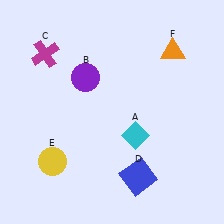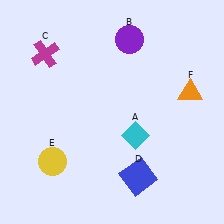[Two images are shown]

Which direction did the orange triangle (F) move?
The orange triangle (F) moved down.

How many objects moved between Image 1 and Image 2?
2 objects moved between the two images.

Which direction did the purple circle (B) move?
The purple circle (B) moved right.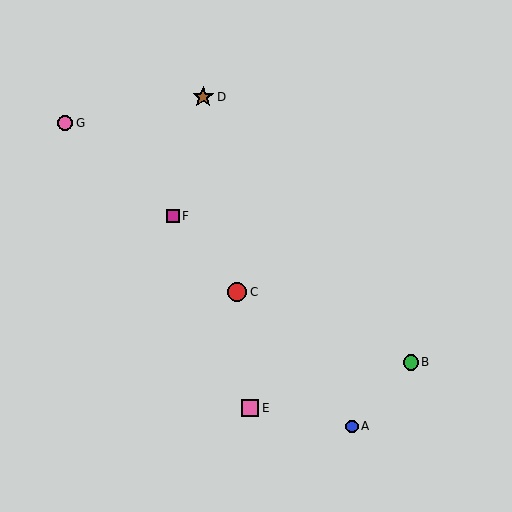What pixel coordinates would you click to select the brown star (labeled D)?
Click at (203, 97) to select the brown star D.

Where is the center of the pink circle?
The center of the pink circle is at (65, 123).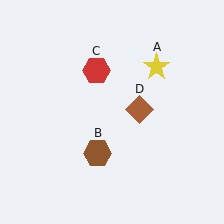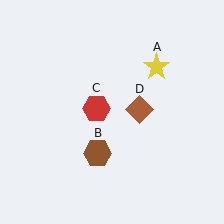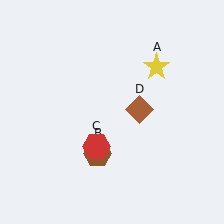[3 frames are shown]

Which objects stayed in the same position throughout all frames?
Yellow star (object A) and brown hexagon (object B) and brown diamond (object D) remained stationary.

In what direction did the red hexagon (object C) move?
The red hexagon (object C) moved down.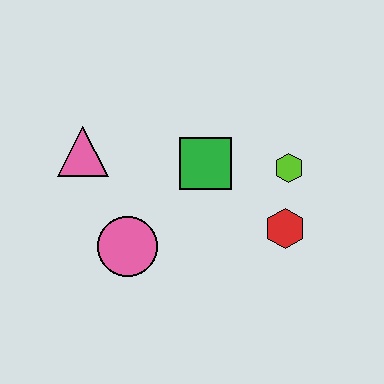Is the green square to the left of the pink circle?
No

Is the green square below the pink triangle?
Yes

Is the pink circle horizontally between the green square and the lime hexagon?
No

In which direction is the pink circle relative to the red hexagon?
The pink circle is to the left of the red hexagon.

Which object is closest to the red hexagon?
The lime hexagon is closest to the red hexagon.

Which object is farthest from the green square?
The pink triangle is farthest from the green square.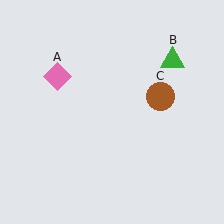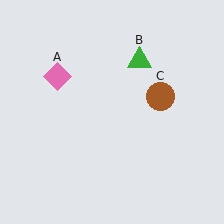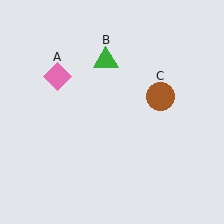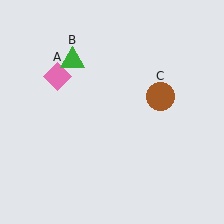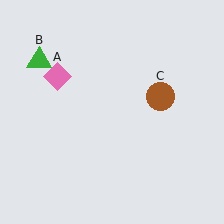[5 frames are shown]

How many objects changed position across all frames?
1 object changed position: green triangle (object B).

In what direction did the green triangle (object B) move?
The green triangle (object B) moved left.